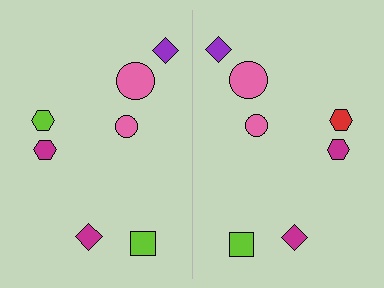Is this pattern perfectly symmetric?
No, the pattern is not perfectly symmetric. The red hexagon on the right side breaks the symmetry — its mirror counterpart is lime.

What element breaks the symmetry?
The red hexagon on the right side breaks the symmetry — its mirror counterpart is lime.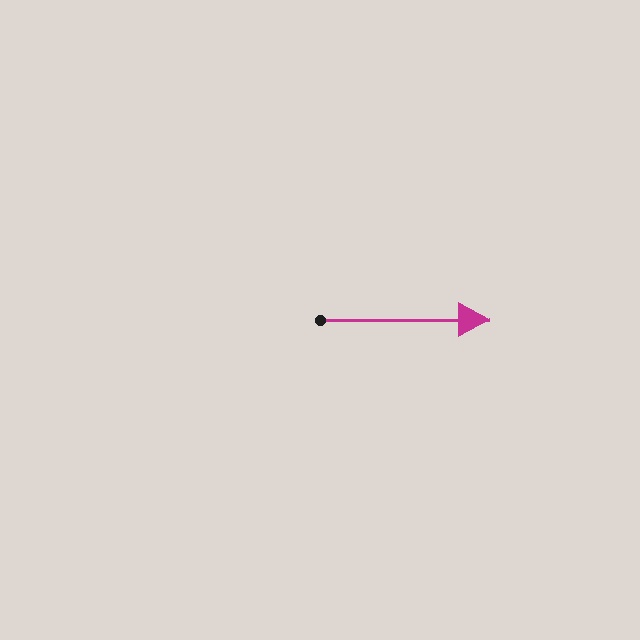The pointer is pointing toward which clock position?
Roughly 3 o'clock.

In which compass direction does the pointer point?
East.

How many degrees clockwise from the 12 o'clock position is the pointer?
Approximately 90 degrees.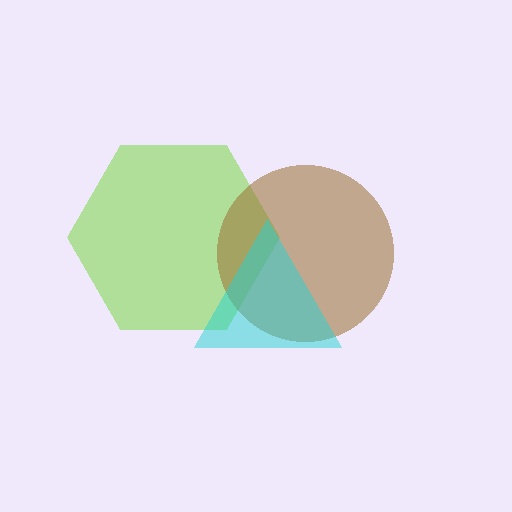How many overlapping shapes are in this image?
There are 3 overlapping shapes in the image.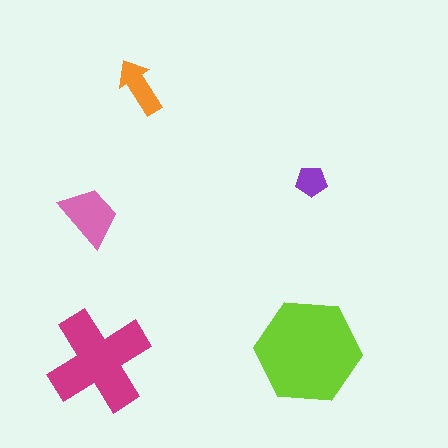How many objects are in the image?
There are 5 objects in the image.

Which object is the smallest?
The purple pentagon.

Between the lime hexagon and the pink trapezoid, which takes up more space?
The lime hexagon.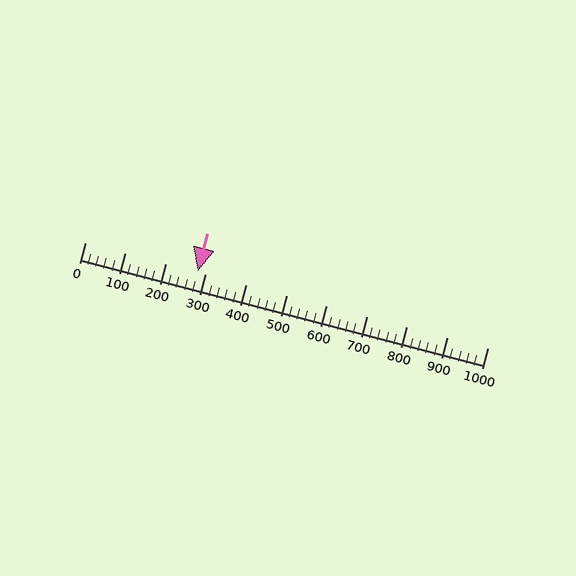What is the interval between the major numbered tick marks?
The major tick marks are spaced 100 units apart.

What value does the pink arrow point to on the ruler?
The pink arrow points to approximately 280.